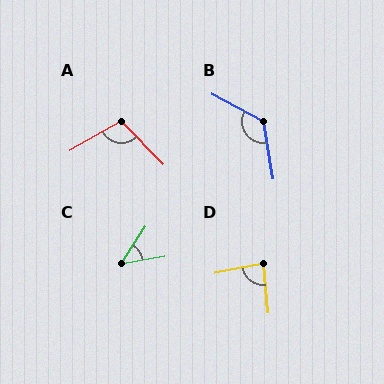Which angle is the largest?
B, at approximately 127 degrees.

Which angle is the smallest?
C, at approximately 46 degrees.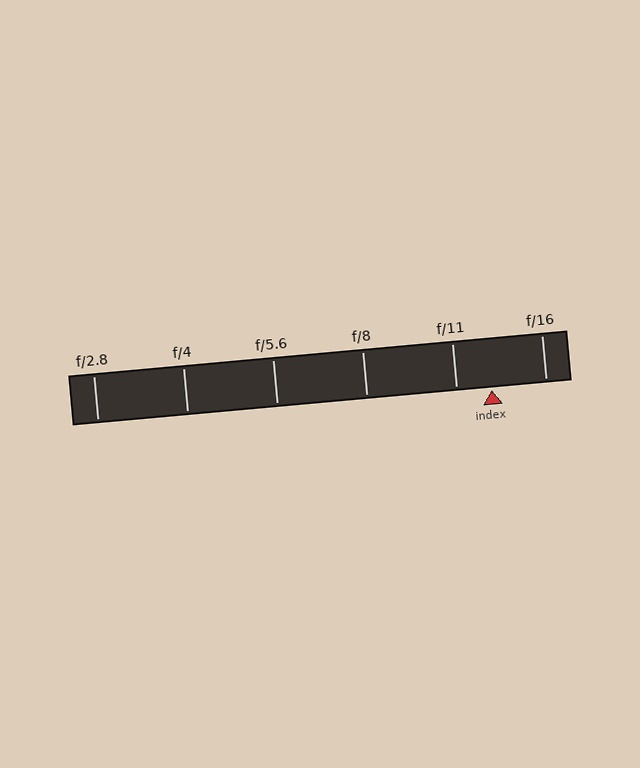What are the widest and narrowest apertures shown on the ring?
The widest aperture shown is f/2.8 and the narrowest is f/16.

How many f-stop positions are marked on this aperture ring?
There are 6 f-stop positions marked.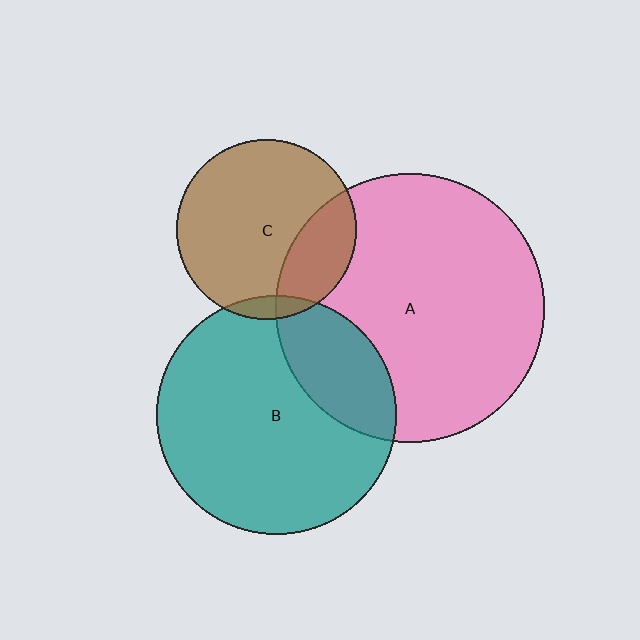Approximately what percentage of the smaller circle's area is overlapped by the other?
Approximately 25%.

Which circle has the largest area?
Circle A (pink).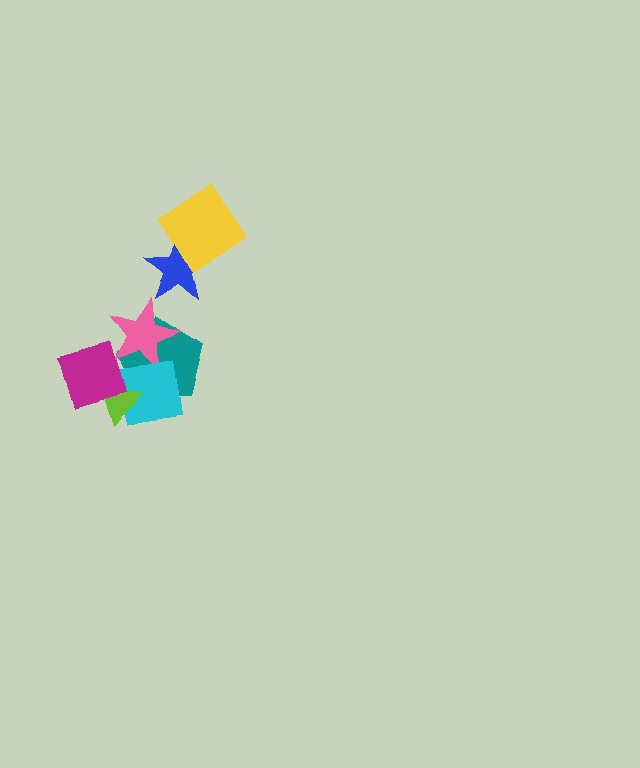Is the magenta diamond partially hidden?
No, no other shape covers it.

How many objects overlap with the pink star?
3 objects overlap with the pink star.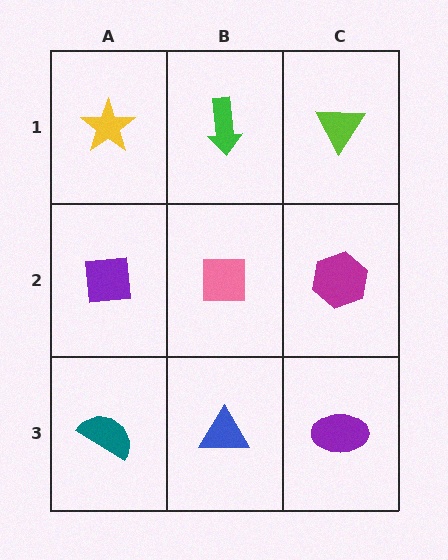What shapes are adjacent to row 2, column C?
A lime triangle (row 1, column C), a purple ellipse (row 3, column C), a pink square (row 2, column B).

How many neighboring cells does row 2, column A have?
3.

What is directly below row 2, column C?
A purple ellipse.